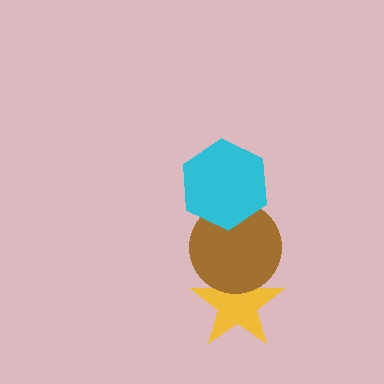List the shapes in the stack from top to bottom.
From top to bottom: the cyan hexagon, the brown circle, the yellow star.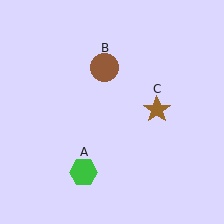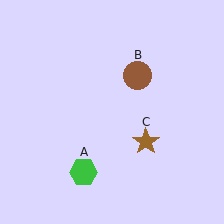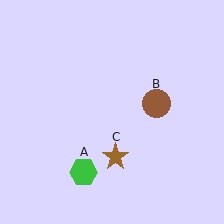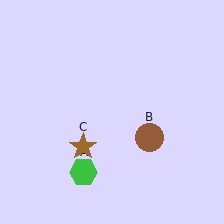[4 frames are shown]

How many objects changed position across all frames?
2 objects changed position: brown circle (object B), brown star (object C).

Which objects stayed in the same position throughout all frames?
Green hexagon (object A) remained stationary.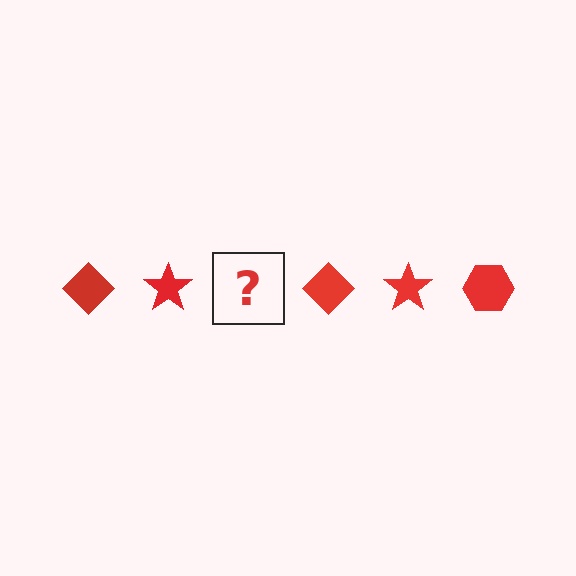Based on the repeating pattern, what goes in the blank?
The blank should be a red hexagon.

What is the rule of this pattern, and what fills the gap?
The rule is that the pattern cycles through diamond, star, hexagon shapes in red. The gap should be filled with a red hexagon.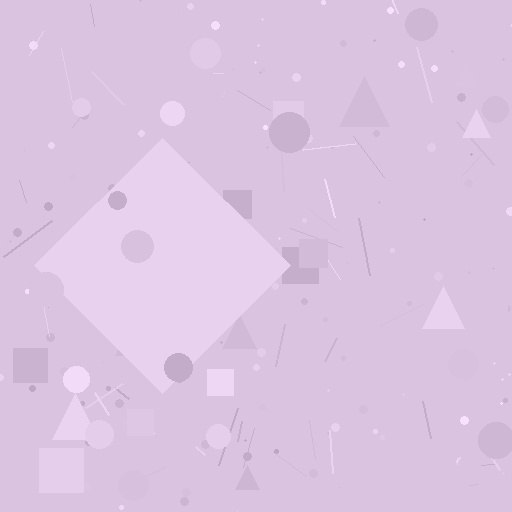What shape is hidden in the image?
A diamond is hidden in the image.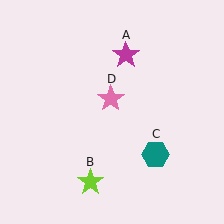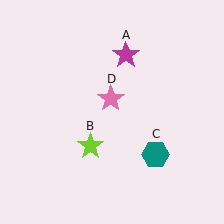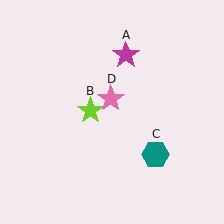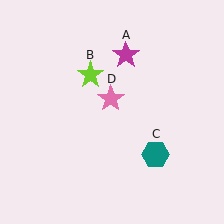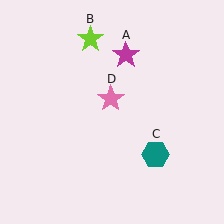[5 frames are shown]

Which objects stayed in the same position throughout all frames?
Magenta star (object A) and teal hexagon (object C) and pink star (object D) remained stationary.